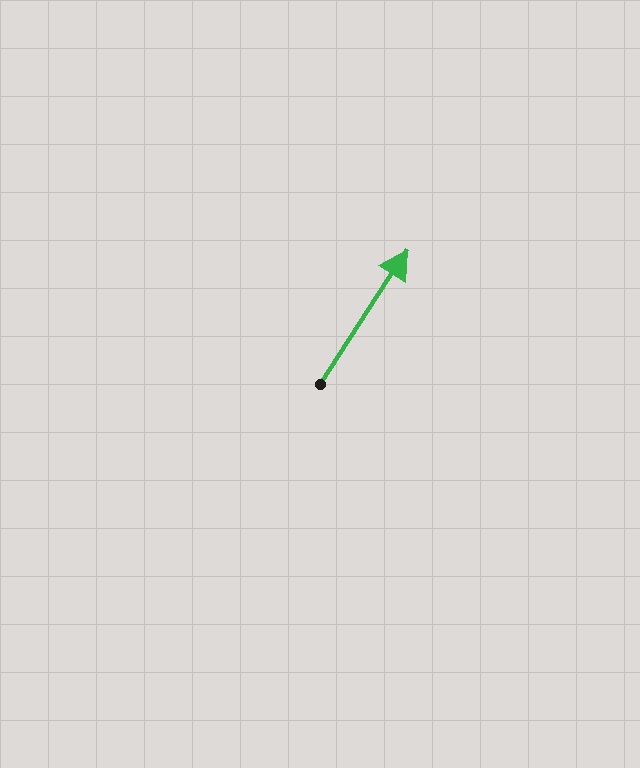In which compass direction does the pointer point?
Northeast.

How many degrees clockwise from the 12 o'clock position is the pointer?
Approximately 33 degrees.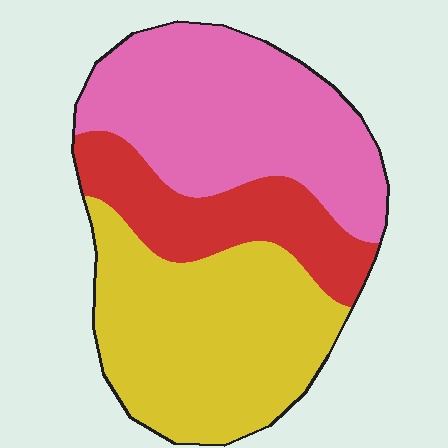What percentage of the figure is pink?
Pink takes up about two fifths (2/5) of the figure.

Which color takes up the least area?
Red, at roughly 20%.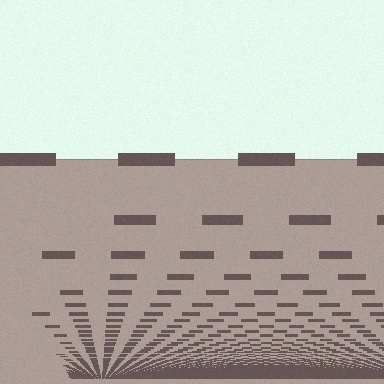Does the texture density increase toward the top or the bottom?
Density increases toward the bottom.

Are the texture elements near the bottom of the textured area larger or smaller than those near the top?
Smaller. The gradient is inverted — elements near the bottom are smaller and denser.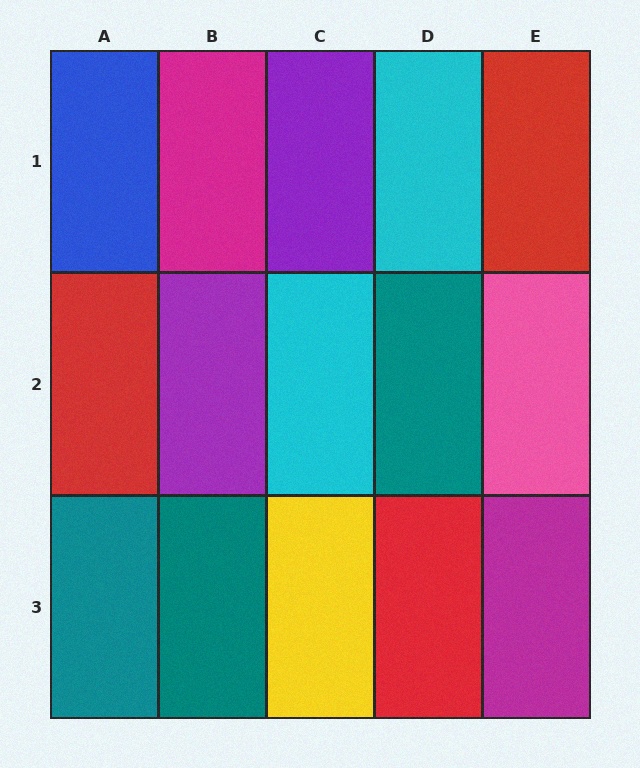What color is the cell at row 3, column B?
Teal.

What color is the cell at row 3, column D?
Red.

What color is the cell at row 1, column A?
Blue.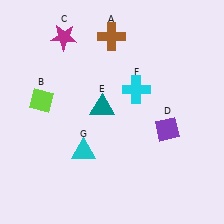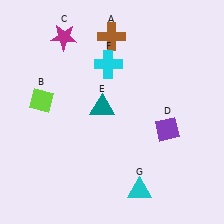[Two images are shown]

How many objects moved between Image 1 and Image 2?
2 objects moved between the two images.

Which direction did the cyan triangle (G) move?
The cyan triangle (G) moved right.